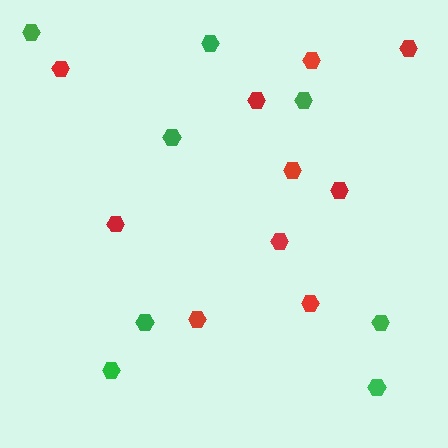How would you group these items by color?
There are 2 groups: one group of red hexagons (10) and one group of green hexagons (8).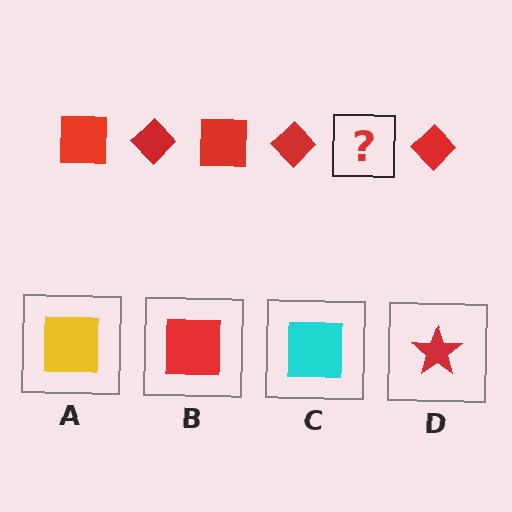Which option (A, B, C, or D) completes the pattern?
B.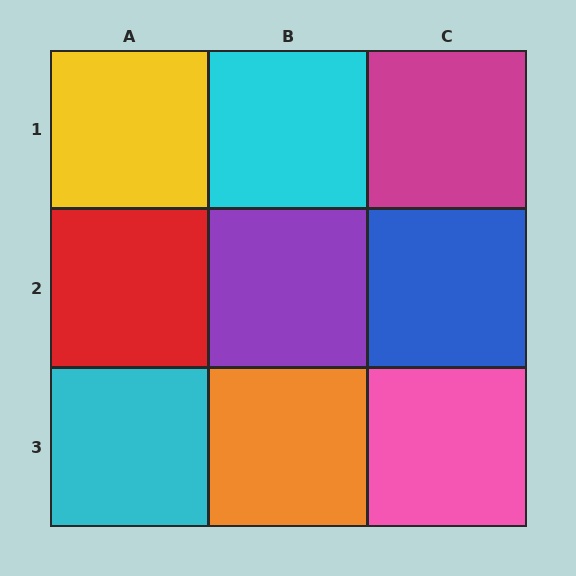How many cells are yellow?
1 cell is yellow.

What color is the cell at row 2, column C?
Blue.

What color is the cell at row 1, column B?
Cyan.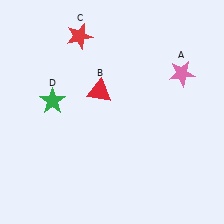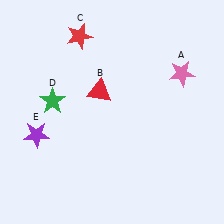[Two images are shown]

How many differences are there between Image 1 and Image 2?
There is 1 difference between the two images.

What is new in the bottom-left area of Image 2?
A purple star (E) was added in the bottom-left area of Image 2.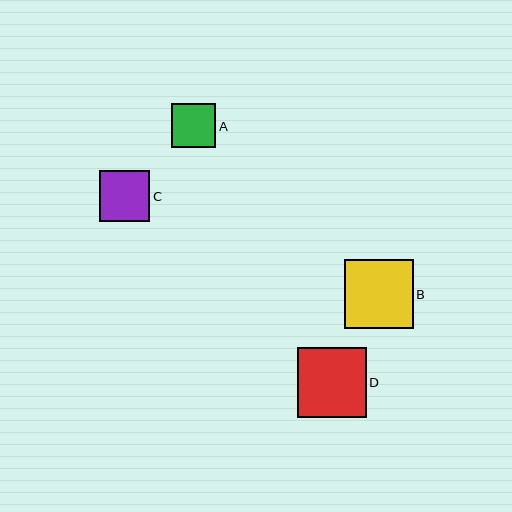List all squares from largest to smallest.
From largest to smallest: D, B, C, A.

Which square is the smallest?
Square A is the smallest with a size of approximately 44 pixels.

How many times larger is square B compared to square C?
Square B is approximately 1.4 times the size of square C.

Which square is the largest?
Square D is the largest with a size of approximately 69 pixels.